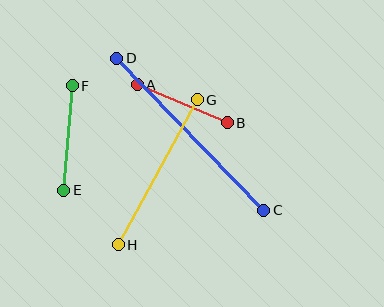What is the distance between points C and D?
The distance is approximately 212 pixels.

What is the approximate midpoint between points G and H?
The midpoint is at approximately (158, 172) pixels.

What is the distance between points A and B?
The distance is approximately 98 pixels.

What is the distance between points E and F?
The distance is approximately 105 pixels.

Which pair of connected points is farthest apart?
Points C and D are farthest apart.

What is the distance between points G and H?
The distance is approximately 165 pixels.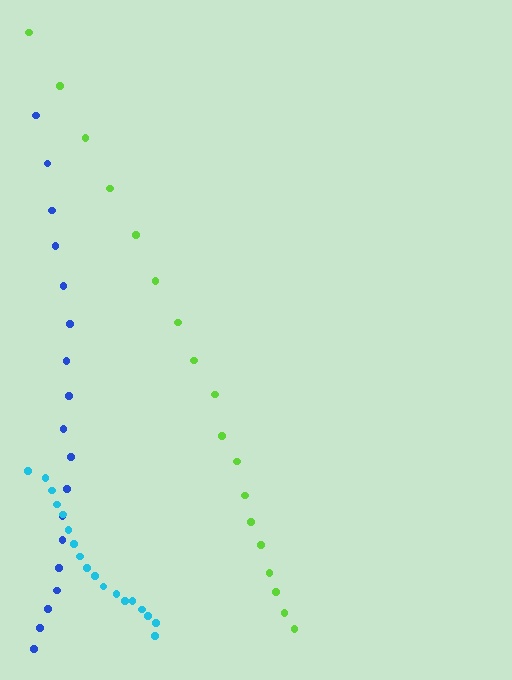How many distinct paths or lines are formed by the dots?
There are 3 distinct paths.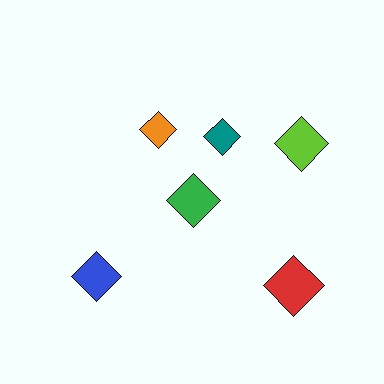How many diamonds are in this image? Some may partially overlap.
There are 6 diamonds.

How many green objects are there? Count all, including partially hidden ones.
There is 1 green object.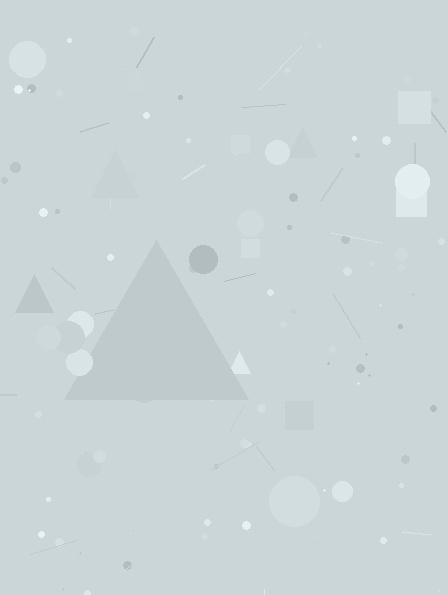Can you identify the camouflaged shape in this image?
The camouflaged shape is a triangle.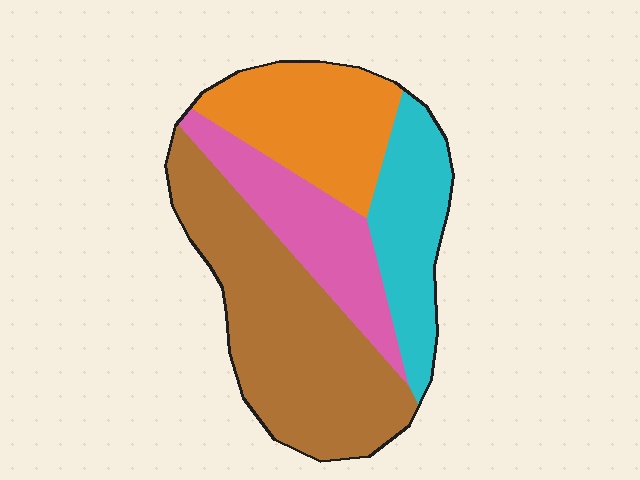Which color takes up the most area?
Brown, at roughly 40%.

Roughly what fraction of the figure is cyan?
Cyan takes up between a sixth and a third of the figure.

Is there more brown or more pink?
Brown.